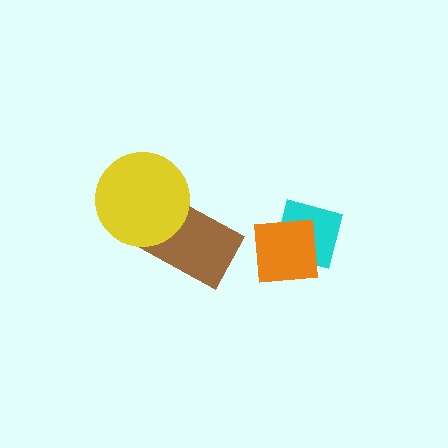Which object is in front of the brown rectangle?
The yellow circle is in front of the brown rectangle.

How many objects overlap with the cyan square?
1 object overlaps with the cyan square.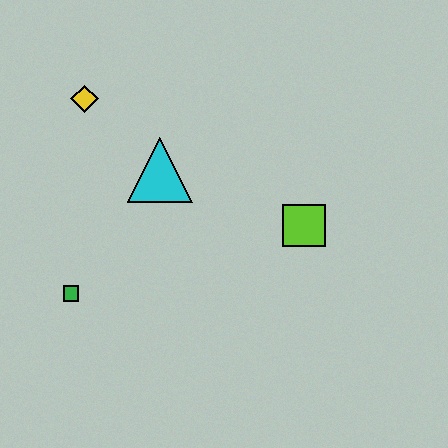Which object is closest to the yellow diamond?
The cyan triangle is closest to the yellow diamond.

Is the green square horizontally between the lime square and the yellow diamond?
No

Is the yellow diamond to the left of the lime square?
Yes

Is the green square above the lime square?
No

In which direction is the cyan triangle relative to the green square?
The cyan triangle is above the green square.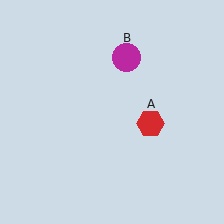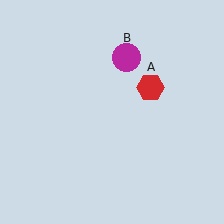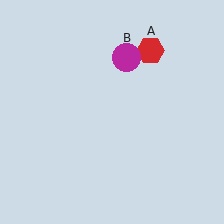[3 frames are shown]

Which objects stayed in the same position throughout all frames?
Magenta circle (object B) remained stationary.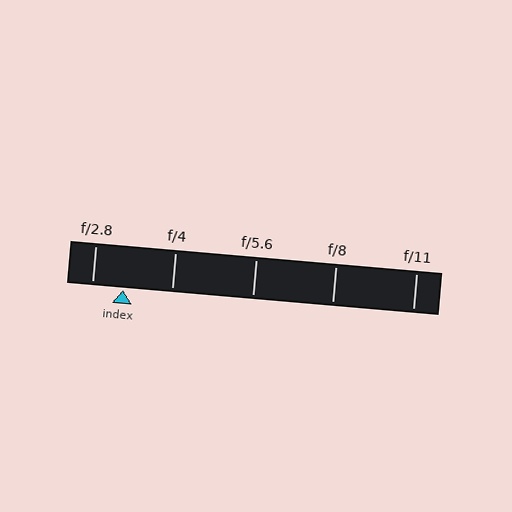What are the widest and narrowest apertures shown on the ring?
The widest aperture shown is f/2.8 and the narrowest is f/11.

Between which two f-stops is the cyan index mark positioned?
The index mark is between f/2.8 and f/4.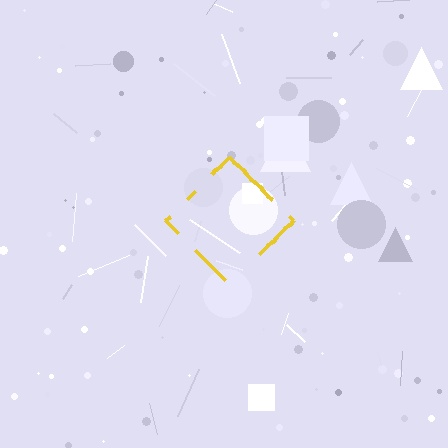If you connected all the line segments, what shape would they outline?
They would outline a diamond.